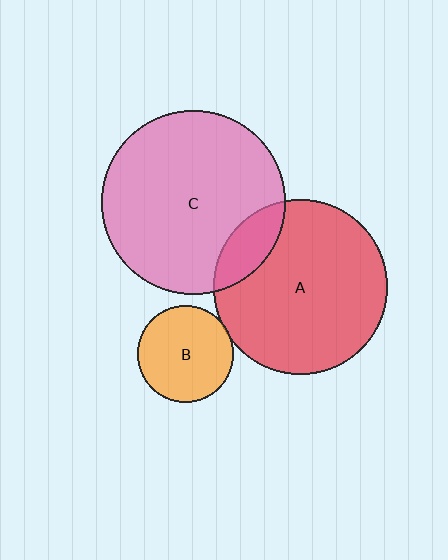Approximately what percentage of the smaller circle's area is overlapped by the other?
Approximately 15%.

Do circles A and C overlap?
Yes.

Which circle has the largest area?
Circle C (pink).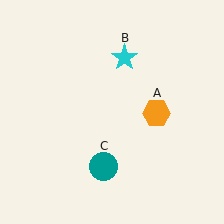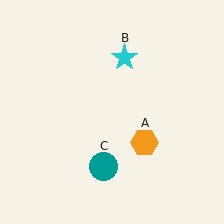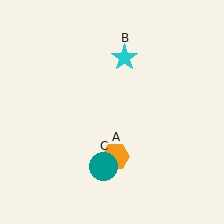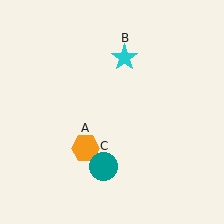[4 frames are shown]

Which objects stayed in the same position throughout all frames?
Cyan star (object B) and teal circle (object C) remained stationary.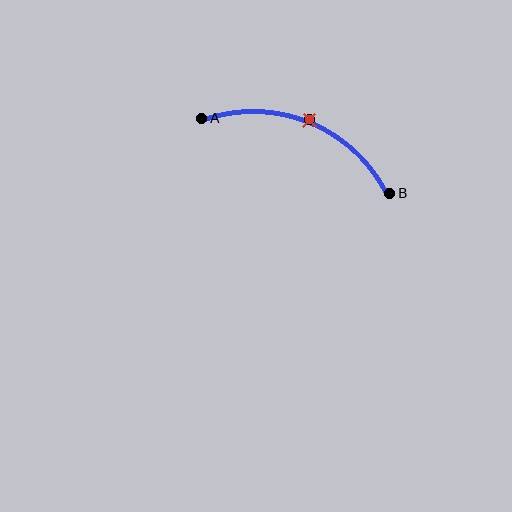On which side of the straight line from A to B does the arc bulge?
The arc bulges above the straight line connecting A and B.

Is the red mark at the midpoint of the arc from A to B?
Yes. The red mark lies on the arc at equal arc-length from both A and B — it is the arc midpoint.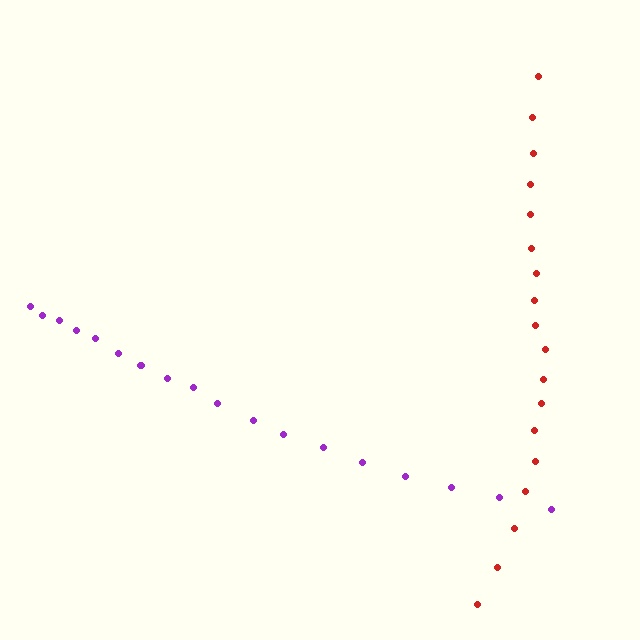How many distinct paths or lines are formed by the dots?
There are 2 distinct paths.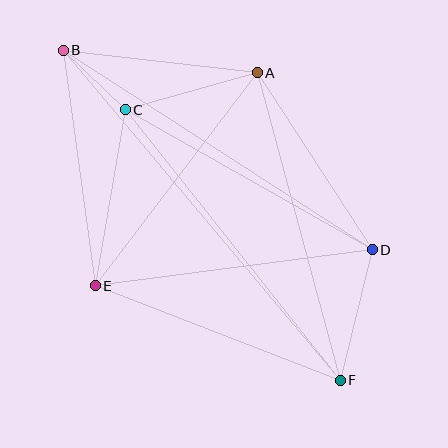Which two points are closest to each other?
Points B and C are closest to each other.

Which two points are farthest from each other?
Points B and F are farthest from each other.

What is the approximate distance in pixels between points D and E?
The distance between D and E is approximately 280 pixels.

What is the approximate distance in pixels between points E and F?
The distance between E and F is approximately 263 pixels.